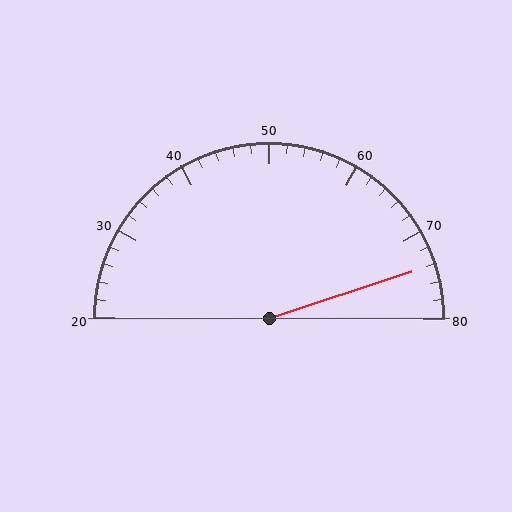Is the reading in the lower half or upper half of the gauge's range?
The reading is in the upper half of the range (20 to 80).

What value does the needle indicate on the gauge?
The needle indicates approximately 74.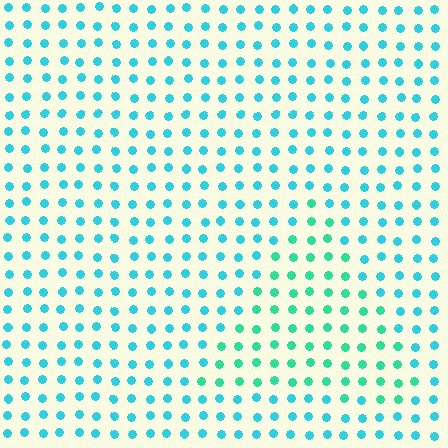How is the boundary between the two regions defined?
The boundary is defined purely by a slight shift in hue (about 29 degrees). Spacing, size, and orientation are identical on both sides.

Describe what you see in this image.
The image is filled with small cyan elements in a uniform arrangement. A triangle-shaped region is visible where the elements are tinted to a slightly different hue, forming a subtle color boundary.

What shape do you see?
I see a triangle.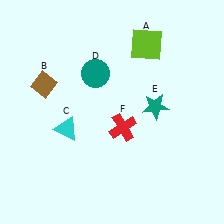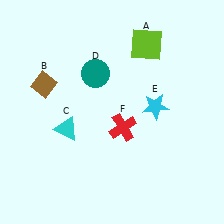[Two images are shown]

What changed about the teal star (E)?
In Image 1, E is teal. In Image 2, it changed to cyan.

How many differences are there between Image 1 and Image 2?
There is 1 difference between the two images.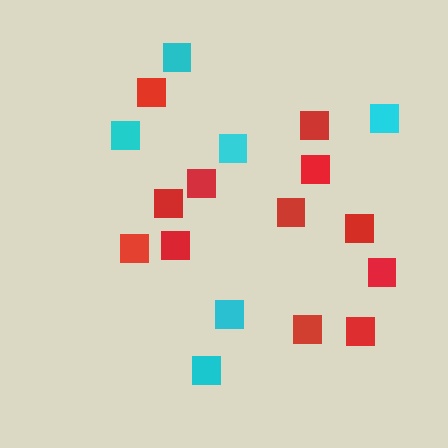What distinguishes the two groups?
There are 2 groups: one group of cyan squares (6) and one group of red squares (12).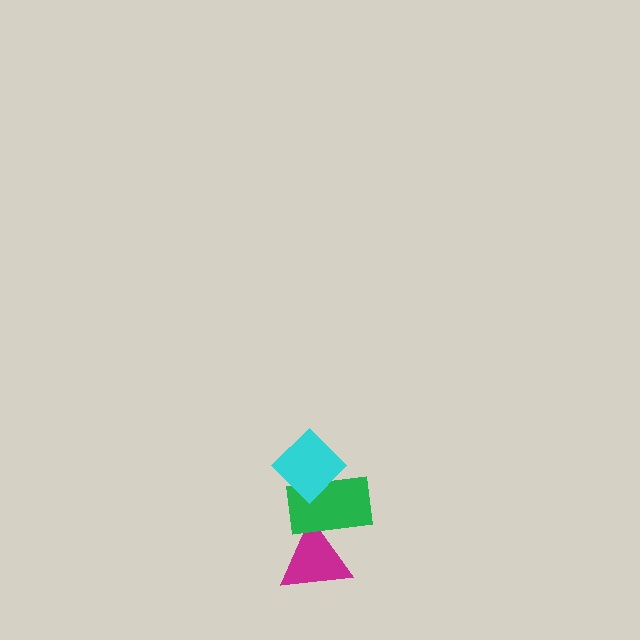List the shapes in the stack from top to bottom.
From top to bottom: the cyan diamond, the green rectangle, the magenta triangle.